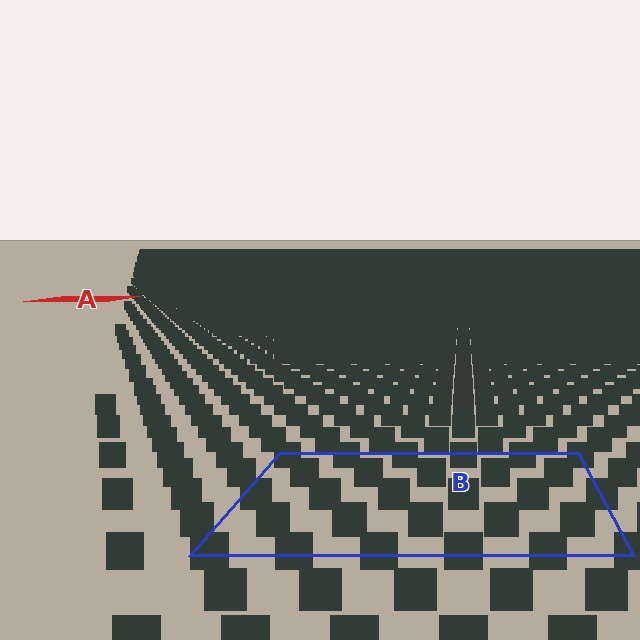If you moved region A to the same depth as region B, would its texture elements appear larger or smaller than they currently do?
They would appear larger. At a closer depth, the same texture elements are projected at a bigger on-screen size.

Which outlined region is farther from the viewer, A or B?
Region A is farther from the viewer — the texture elements inside it appear smaller and more densely packed.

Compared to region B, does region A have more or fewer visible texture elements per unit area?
Region A has more texture elements per unit area — they are packed more densely because it is farther away.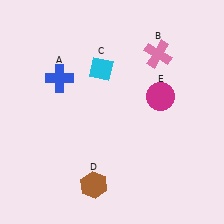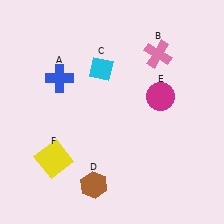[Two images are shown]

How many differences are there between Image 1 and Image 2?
There is 1 difference between the two images.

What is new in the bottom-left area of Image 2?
A yellow square (F) was added in the bottom-left area of Image 2.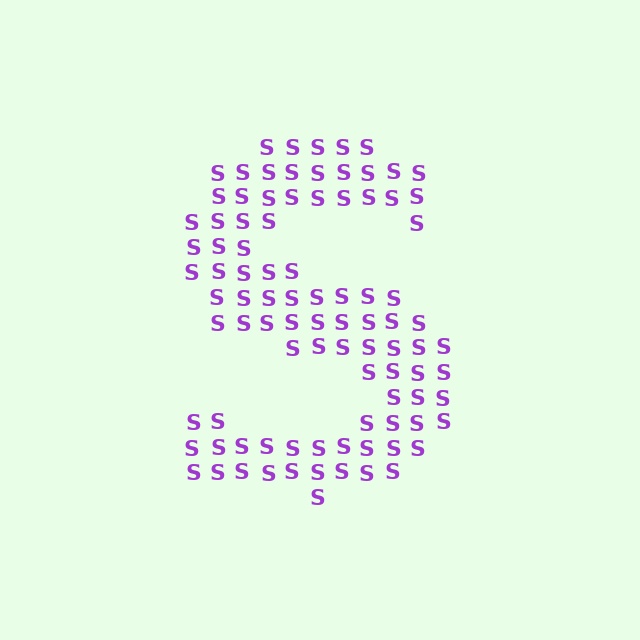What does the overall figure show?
The overall figure shows the letter S.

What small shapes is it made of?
It is made of small letter S's.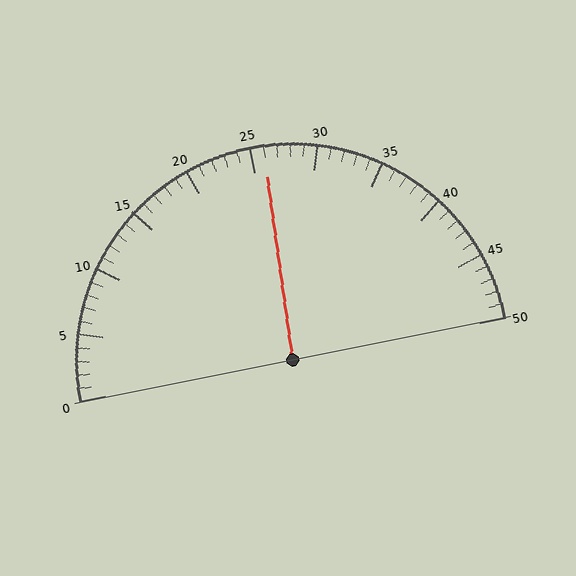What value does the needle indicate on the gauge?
The needle indicates approximately 26.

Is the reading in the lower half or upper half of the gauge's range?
The reading is in the upper half of the range (0 to 50).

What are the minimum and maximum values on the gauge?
The gauge ranges from 0 to 50.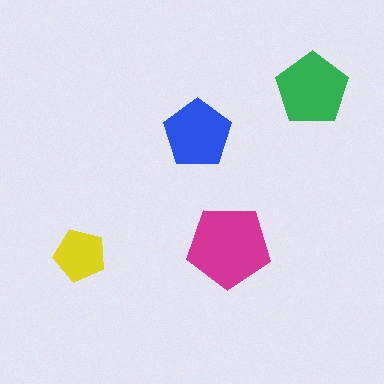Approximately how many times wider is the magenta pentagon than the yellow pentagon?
About 1.5 times wider.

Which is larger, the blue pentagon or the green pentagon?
The green one.